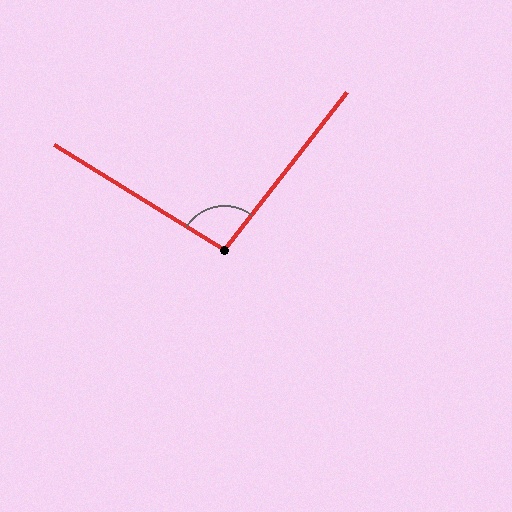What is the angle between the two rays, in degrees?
Approximately 96 degrees.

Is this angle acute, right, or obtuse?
It is obtuse.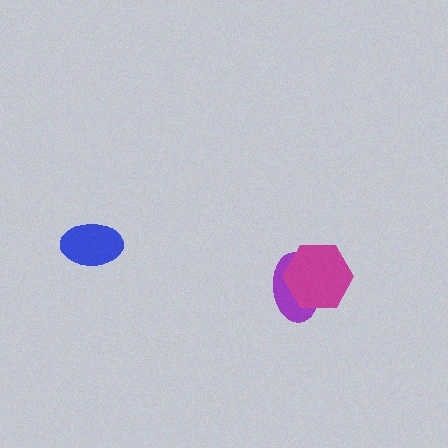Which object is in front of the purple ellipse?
The magenta hexagon is in front of the purple ellipse.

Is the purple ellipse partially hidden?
Yes, it is partially covered by another shape.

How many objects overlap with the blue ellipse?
0 objects overlap with the blue ellipse.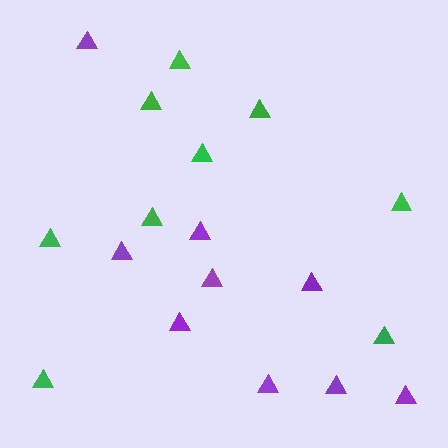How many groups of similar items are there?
There are 2 groups: one group of purple triangles (9) and one group of green triangles (9).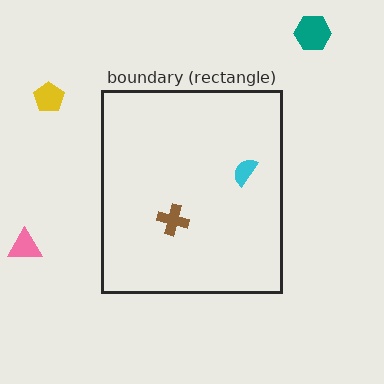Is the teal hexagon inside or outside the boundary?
Outside.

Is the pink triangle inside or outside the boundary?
Outside.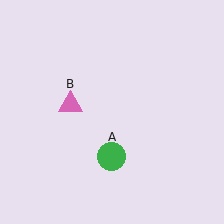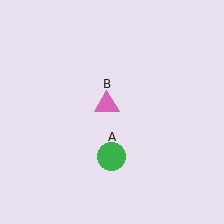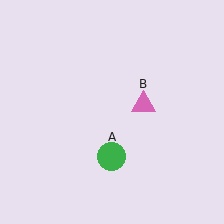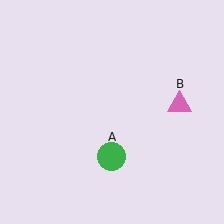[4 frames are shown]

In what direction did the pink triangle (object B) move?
The pink triangle (object B) moved right.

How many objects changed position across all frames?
1 object changed position: pink triangle (object B).